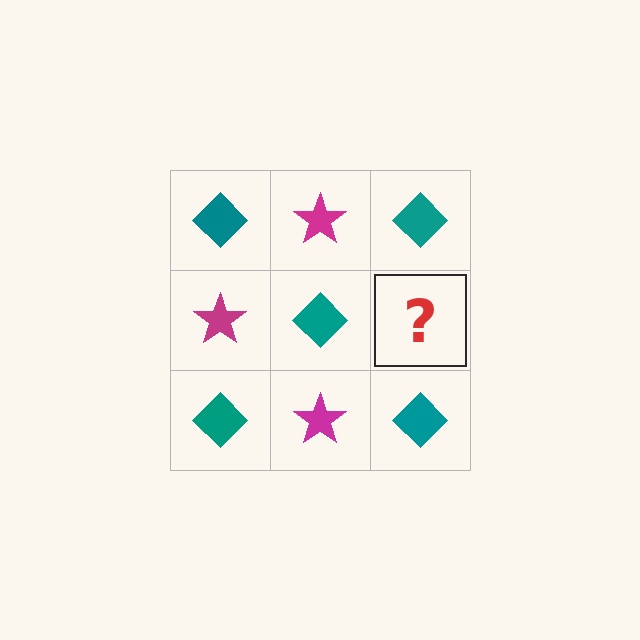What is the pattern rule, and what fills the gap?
The rule is that it alternates teal diamond and magenta star in a checkerboard pattern. The gap should be filled with a magenta star.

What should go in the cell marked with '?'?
The missing cell should contain a magenta star.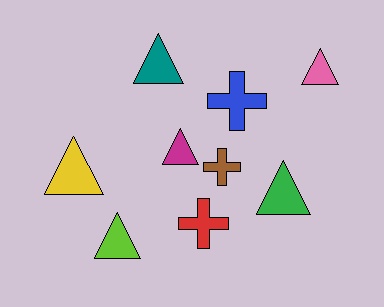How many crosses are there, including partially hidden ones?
There are 3 crosses.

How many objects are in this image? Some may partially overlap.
There are 9 objects.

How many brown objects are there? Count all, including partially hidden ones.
There is 1 brown object.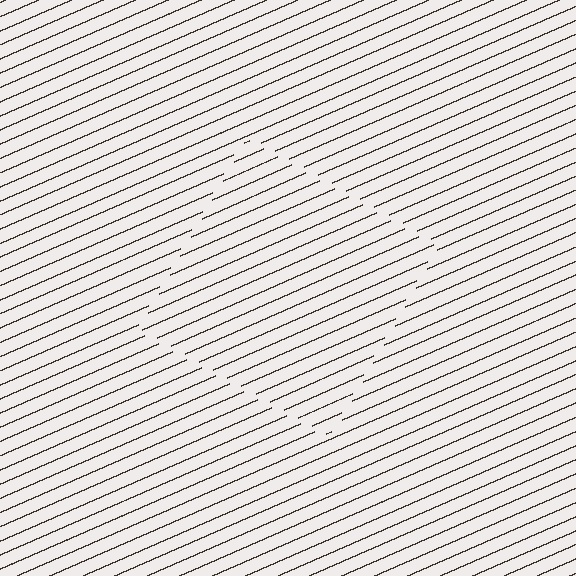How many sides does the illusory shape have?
4 sides — the line-ends trace a square.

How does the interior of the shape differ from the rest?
The interior of the shape contains the same grating, shifted by half a period — the contour is defined by the phase discontinuity where line-ends from the inner and outer gratings abut.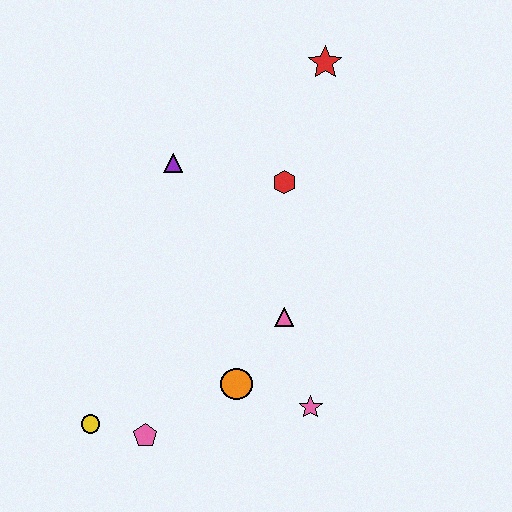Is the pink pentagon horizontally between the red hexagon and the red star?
No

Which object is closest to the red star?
The red hexagon is closest to the red star.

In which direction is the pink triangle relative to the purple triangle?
The pink triangle is below the purple triangle.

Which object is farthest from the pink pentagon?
The red star is farthest from the pink pentagon.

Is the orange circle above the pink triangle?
No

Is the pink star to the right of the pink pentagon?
Yes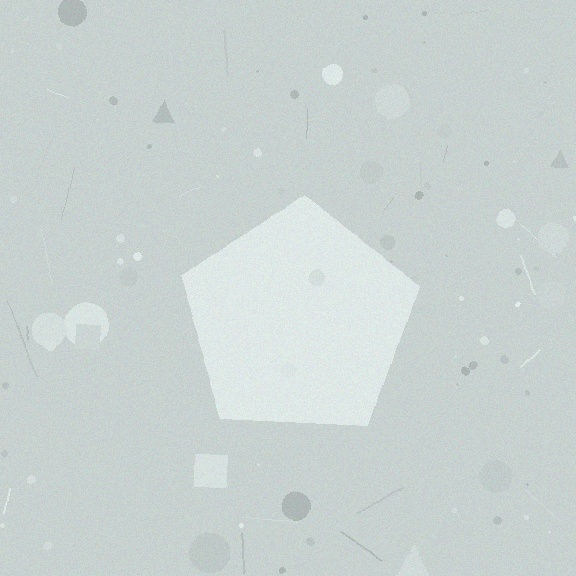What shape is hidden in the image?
A pentagon is hidden in the image.